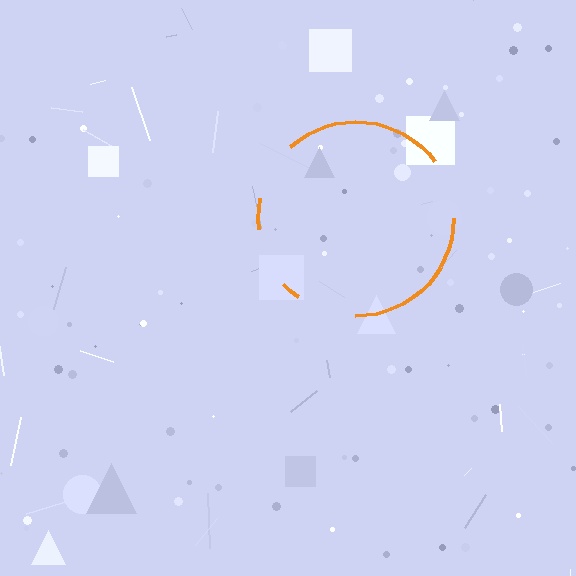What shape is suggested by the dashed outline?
The dashed outline suggests a circle.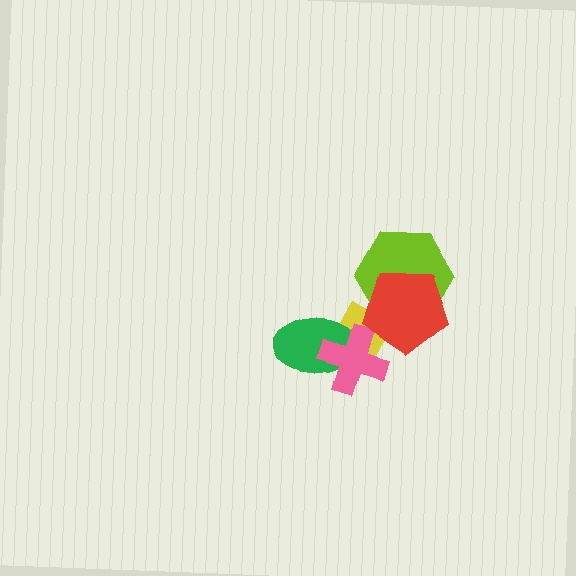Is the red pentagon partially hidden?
No, no other shape covers it.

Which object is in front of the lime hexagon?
The red pentagon is in front of the lime hexagon.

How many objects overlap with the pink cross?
3 objects overlap with the pink cross.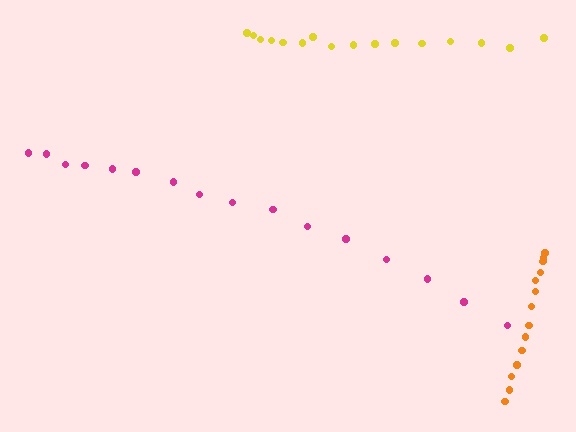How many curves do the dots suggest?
There are 3 distinct paths.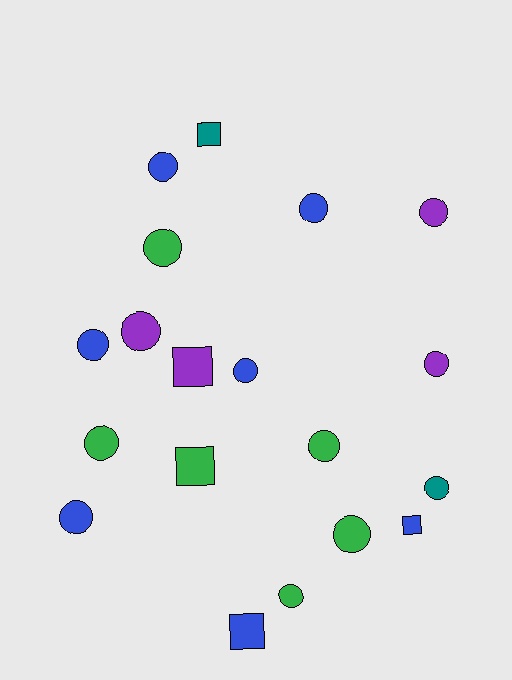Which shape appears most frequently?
Circle, with 14 objects.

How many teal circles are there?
There is 1 teal circle.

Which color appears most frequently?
Blue, with 7 objects.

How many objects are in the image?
There are 19 objects.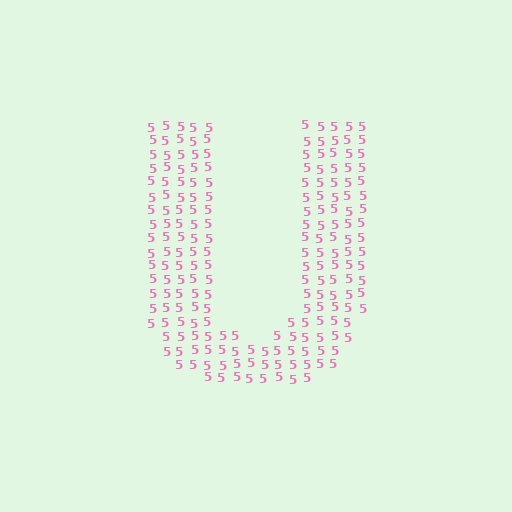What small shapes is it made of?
It is made of small digit 5's.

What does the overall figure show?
The overall figure shows the letter U.